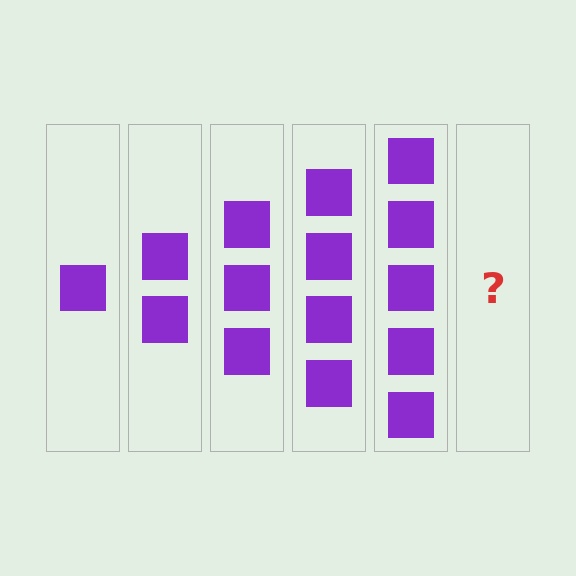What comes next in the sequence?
The next element should be 6 squares.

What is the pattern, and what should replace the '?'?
The pattern is that each step adds one more square. The '?' should be 6 squares.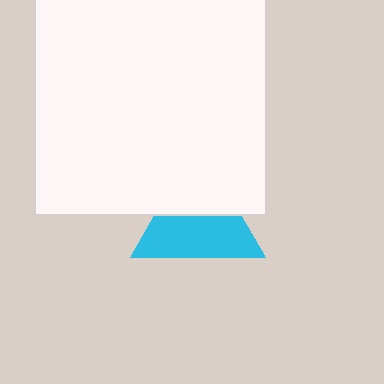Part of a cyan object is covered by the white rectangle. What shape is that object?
It is a triangle.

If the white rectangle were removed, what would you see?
You would see the complete cyan triangle.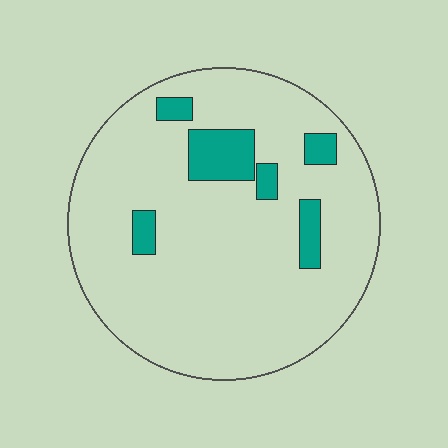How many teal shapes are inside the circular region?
6.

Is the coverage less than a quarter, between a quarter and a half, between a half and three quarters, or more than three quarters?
Less than a quarter.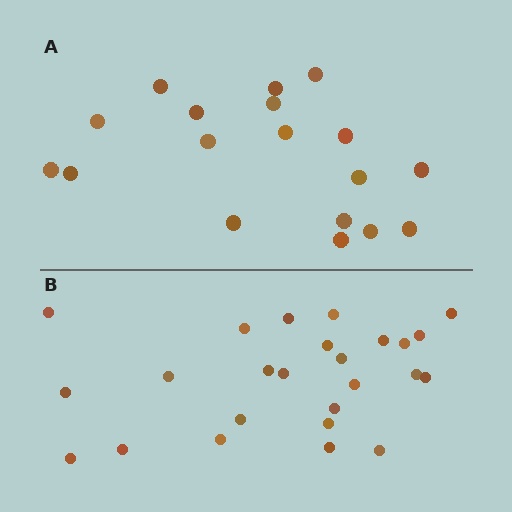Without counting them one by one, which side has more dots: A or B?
Region B (the bottom region) has more dots.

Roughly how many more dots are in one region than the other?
Region B has roughly 8 or so more dots than region A.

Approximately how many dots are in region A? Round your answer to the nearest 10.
About 20 dots. (The exact count is 18, which rounds to 20.)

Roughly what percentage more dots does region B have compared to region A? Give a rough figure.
About 40% more.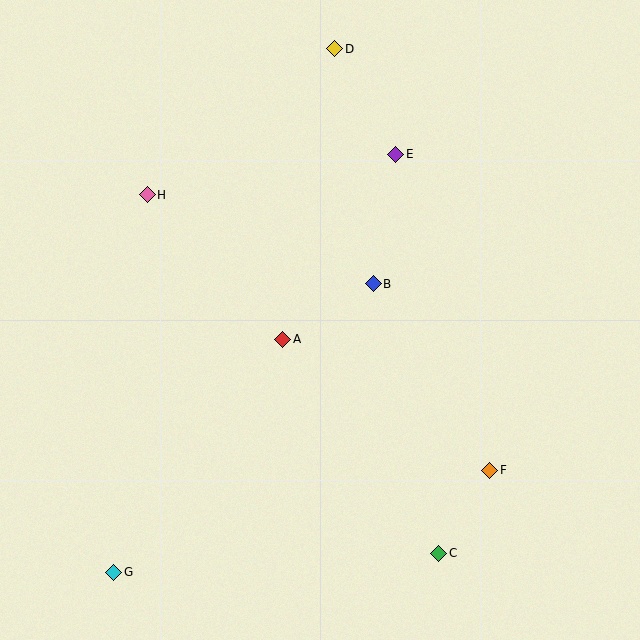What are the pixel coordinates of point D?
Point D is at (335, 49).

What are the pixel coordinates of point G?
Point G is at (114, 572).